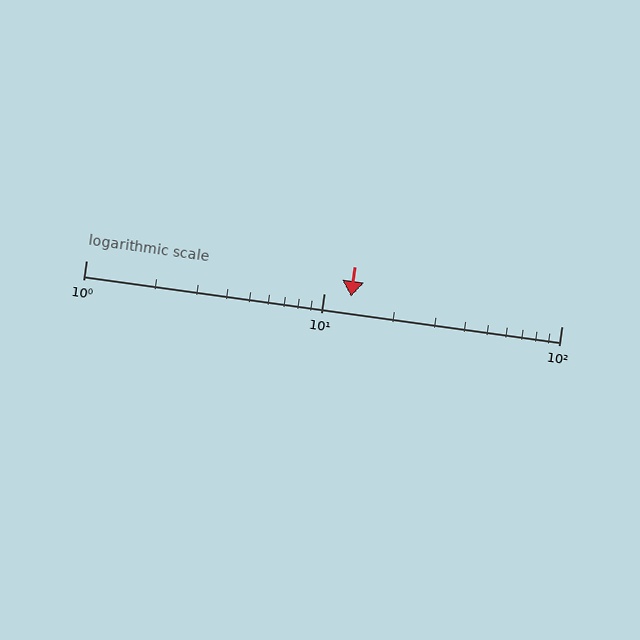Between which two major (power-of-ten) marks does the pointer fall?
The pointer is between 10 and 100.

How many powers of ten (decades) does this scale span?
The scale spans 2 decades, from 1 to 100.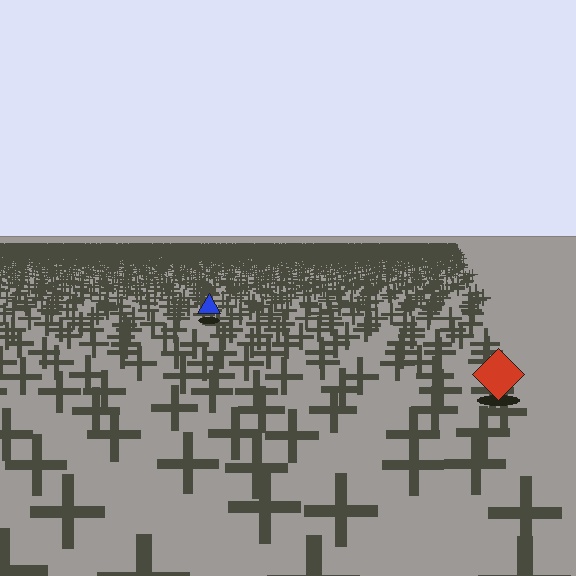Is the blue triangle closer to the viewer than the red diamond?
No. The red diamond is closer — you can tell from the texture gradient: the ground texture is coarser near it.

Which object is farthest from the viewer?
The blue triangle is farthest from the viewer. It appears smaller and the ground texture around it is denser.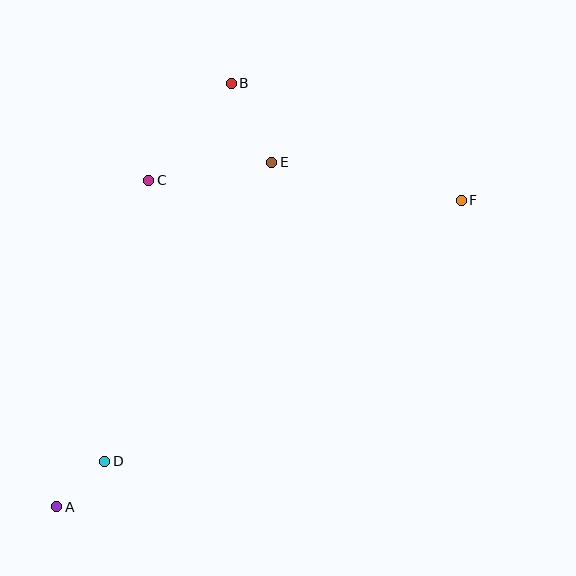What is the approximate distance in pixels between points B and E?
The distance between B and E is approximately 89 pixels.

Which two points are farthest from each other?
Points A and F are farthest from each other.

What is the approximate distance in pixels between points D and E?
The distance between D and E is approximately 343 pixels.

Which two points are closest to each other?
Points A and D are closest to each other.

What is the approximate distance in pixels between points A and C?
The distance between A and C is approximately 339 pixels.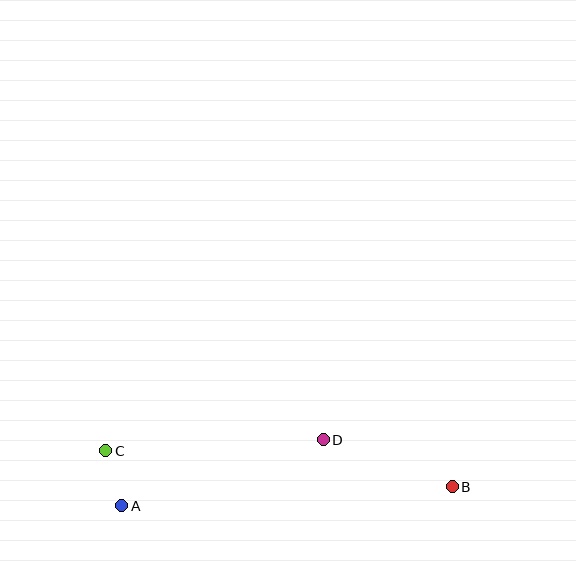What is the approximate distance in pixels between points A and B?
The distance between A and B is approximately 331 pixels.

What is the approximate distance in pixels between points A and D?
The distance between A and D is approximately 212 pixels.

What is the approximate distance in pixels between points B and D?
The distance between B and D is approximately 137 pixels.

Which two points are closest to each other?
Points A and C are closest to each other.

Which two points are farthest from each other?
Points B and C are farthest from each other.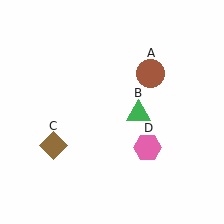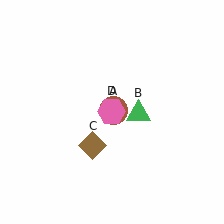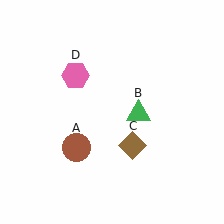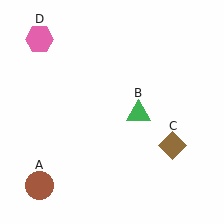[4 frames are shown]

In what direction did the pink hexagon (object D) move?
The pink hexagon (object D) moved up and to the left.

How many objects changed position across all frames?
3 objects changed position: brown circle (object A), brown diamond (object C), pink hexagon (object D).